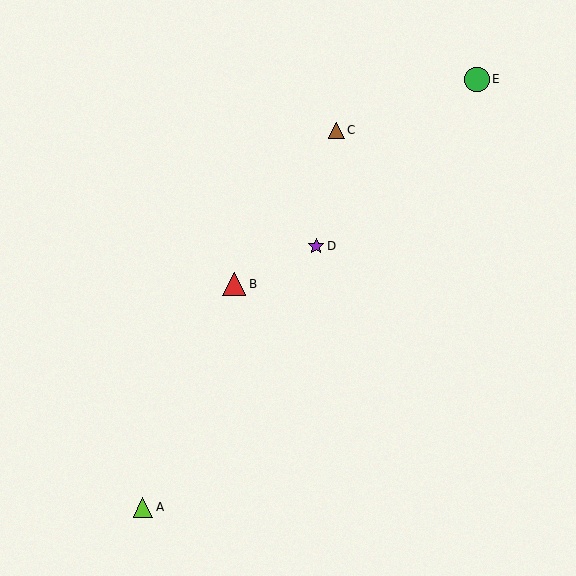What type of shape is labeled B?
Shape B is a red triangle.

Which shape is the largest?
The green circle (labeled E) is the largest.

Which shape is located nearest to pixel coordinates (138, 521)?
The lime triangle (labeled A) at (143, 507) is nearest to that location.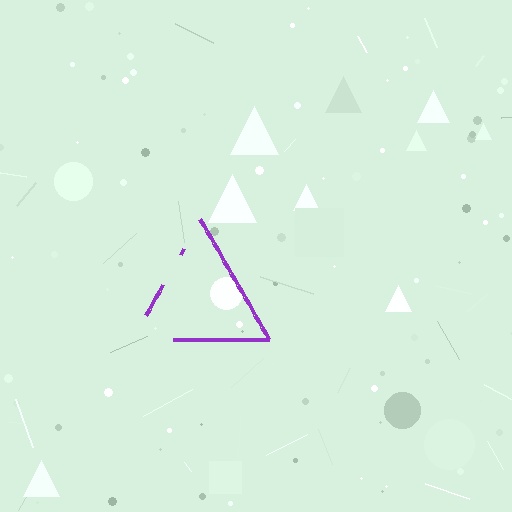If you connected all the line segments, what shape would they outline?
They would outline a triangle.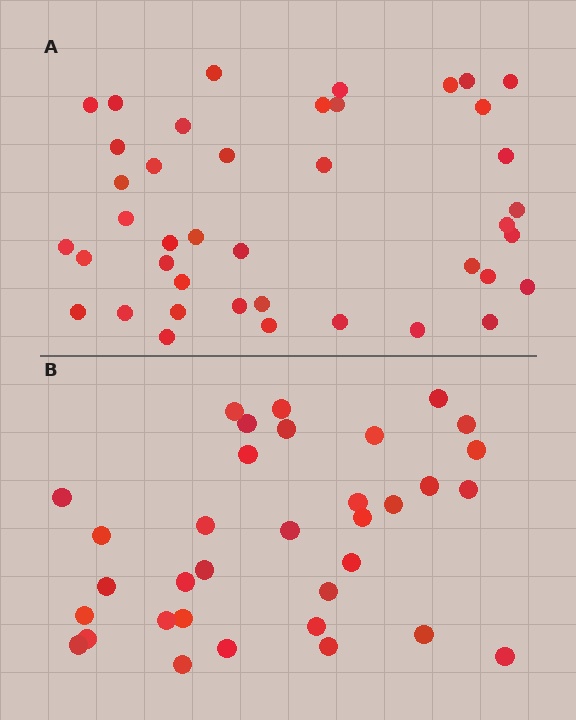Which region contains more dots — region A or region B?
Region A (the top region) has more dots.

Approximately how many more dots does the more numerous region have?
Region A has roughly 8 or so more dots than region B.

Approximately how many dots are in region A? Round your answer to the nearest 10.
About 40 dots. (The exact count is 41, which rounds to 40.)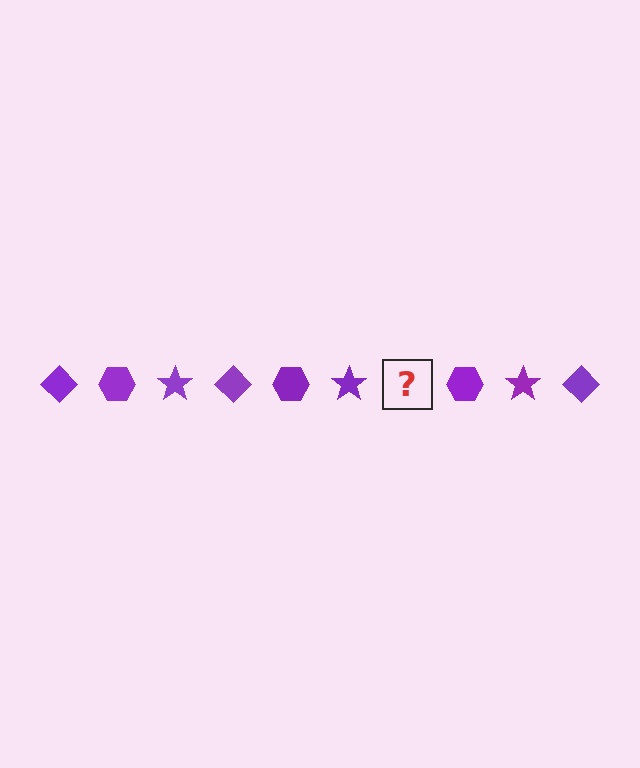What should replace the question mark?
The question mark should be replaced with a purple diamond.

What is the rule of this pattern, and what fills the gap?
The rule is that the pattern cycles through diamond, hexagon, star shapes in purple. The gap should be filled with a purple diamond.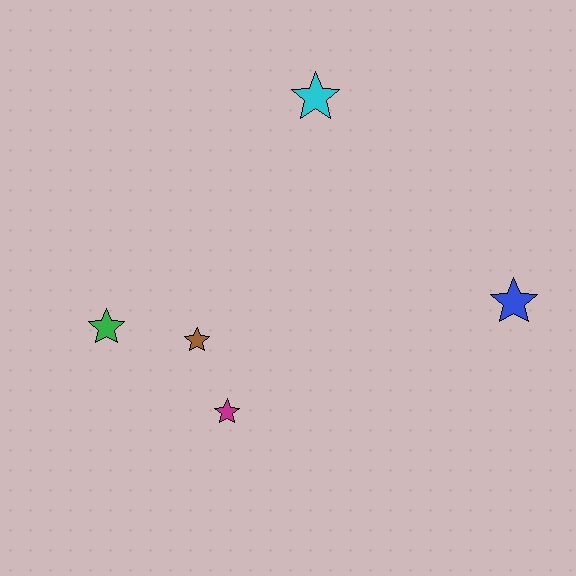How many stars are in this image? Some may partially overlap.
There are 5 stars.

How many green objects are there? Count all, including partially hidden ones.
There is 1 green object.